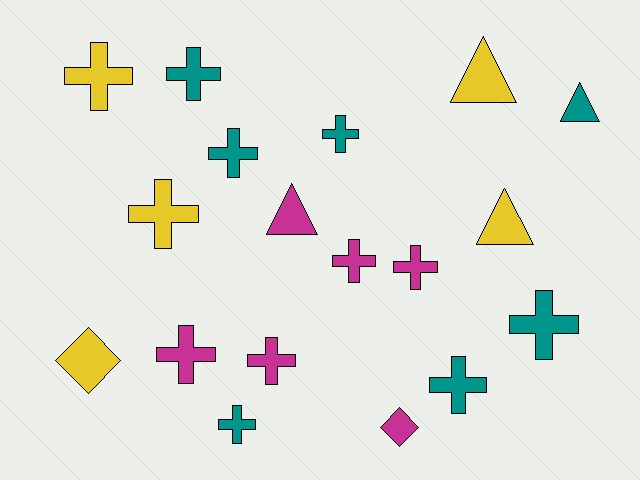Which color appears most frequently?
Teal, with 7 objects.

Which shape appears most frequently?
Cross, with 12 objects.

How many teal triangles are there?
There is 1 teal triangle.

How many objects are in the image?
There are 18 objects.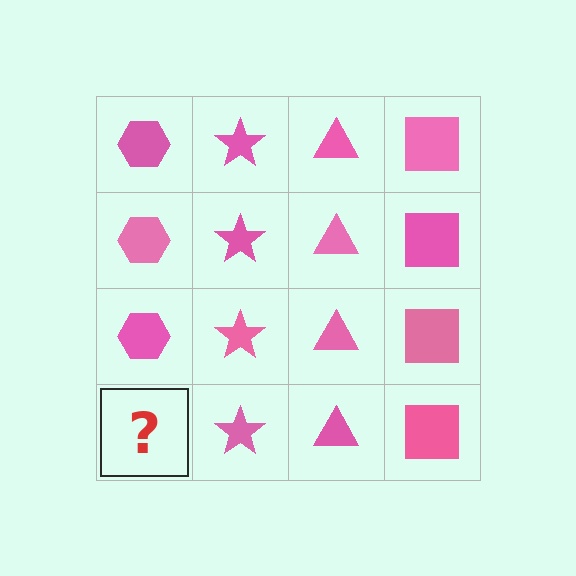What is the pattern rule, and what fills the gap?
The rule is that each column has a consistent shape. The gap should be filled with a pink hexagon.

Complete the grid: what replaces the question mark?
The question mark should be replaced with a pink hexagon.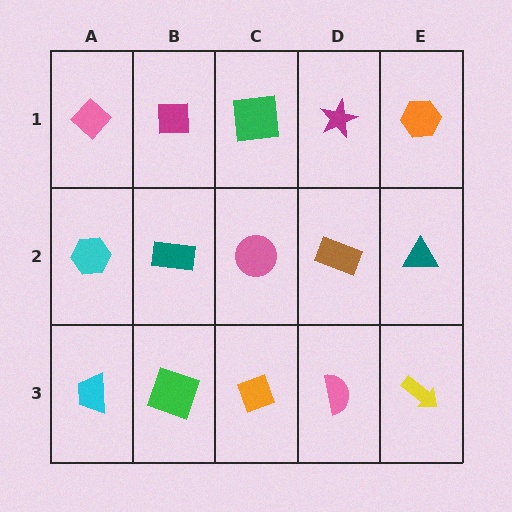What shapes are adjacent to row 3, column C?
A pink circle (row 2, column C), a green square (row 3, column B), a pink semicircle (row 3, column D).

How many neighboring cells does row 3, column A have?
2.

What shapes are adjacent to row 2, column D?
A magenta star (row 1, column D), a pink semicircle (row 3, column D), a pink circle (row 2, column C), a teal triangle (row 2, column E).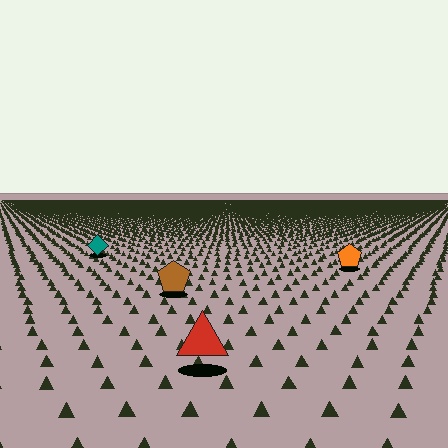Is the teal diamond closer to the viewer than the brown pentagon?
No. The brown pentagon is closer — you can tell from the texture gradient: the ground texture is coarser near it.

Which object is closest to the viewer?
The red triangle is closest. The texture marks near it are larger and more spread out.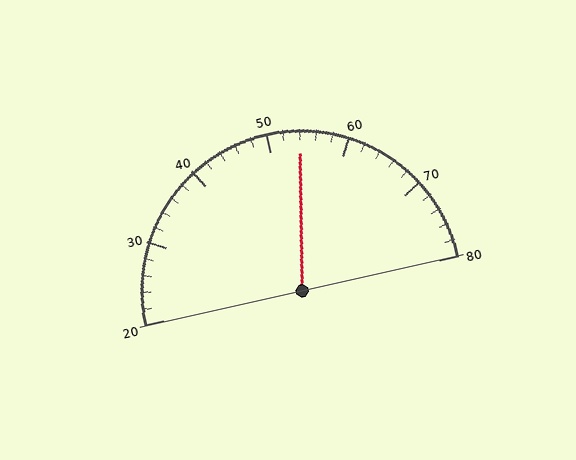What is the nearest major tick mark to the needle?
The nearest major tick mark is 50.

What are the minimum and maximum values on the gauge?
The gauge ranges from 20 to 80.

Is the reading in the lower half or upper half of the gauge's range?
The reading is in the upper half of the range (20 to 80).